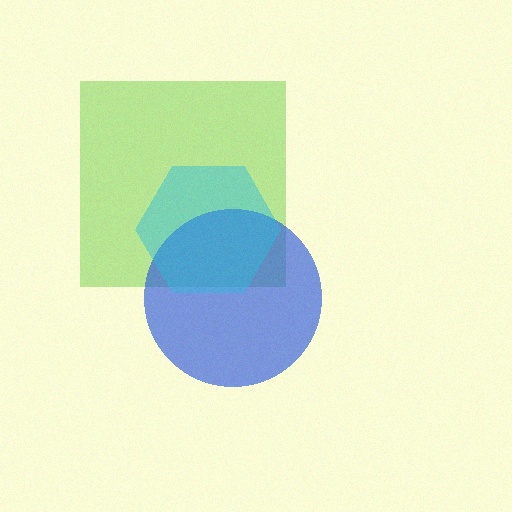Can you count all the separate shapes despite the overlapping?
Yes, there are 3 separate shapes.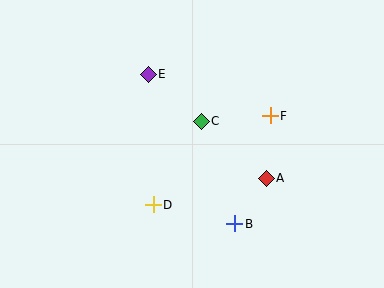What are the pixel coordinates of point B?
Point B is at (235, 224).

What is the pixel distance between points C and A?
The distance between C and A is 86 pixels.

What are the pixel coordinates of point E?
Point E is at (148, 74).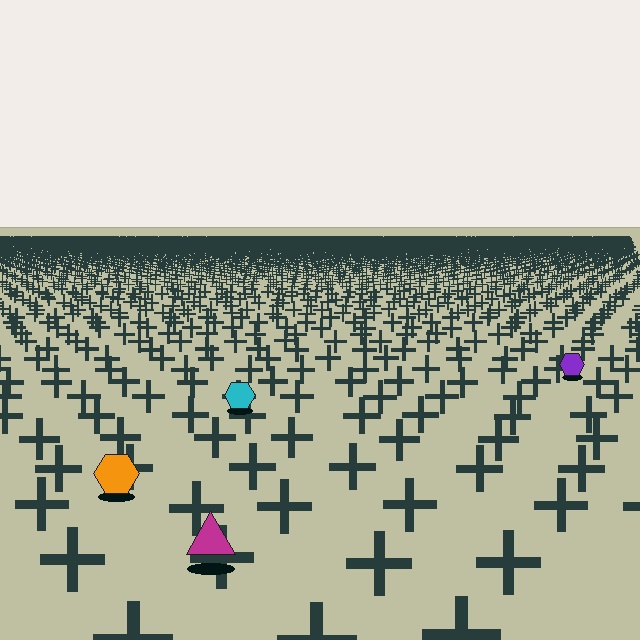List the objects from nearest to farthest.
From nearest to farthest: the magenta triangle, the orange hexagon, the cyan hexagon, the purple hexagon.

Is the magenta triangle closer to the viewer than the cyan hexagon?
Yes. The magenta triangle is closer — you can tell from the texture gradient: the ground texture is coarser near it.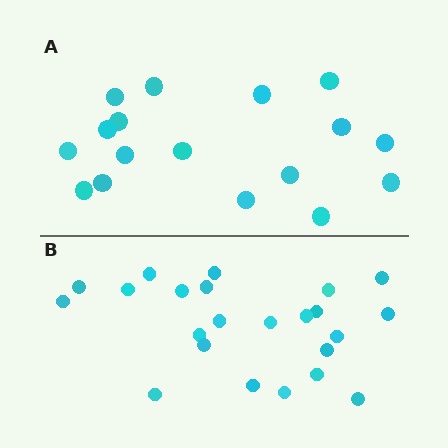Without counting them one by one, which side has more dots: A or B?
Region B (the bottom region) has more dots.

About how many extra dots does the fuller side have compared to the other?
Region B has about 6 more dots than region A.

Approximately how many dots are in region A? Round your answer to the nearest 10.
About 20 dots. (The exact count is 17, which rounds to 20.)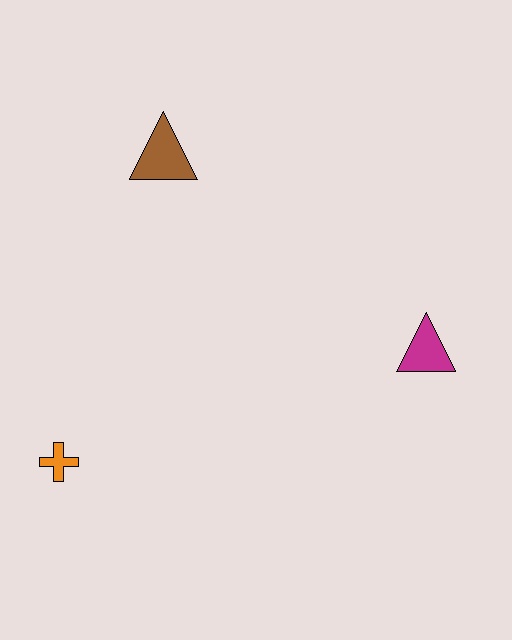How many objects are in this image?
There are 3 objects.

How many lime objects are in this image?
There are no lime objects.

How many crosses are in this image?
There is 1 cross.